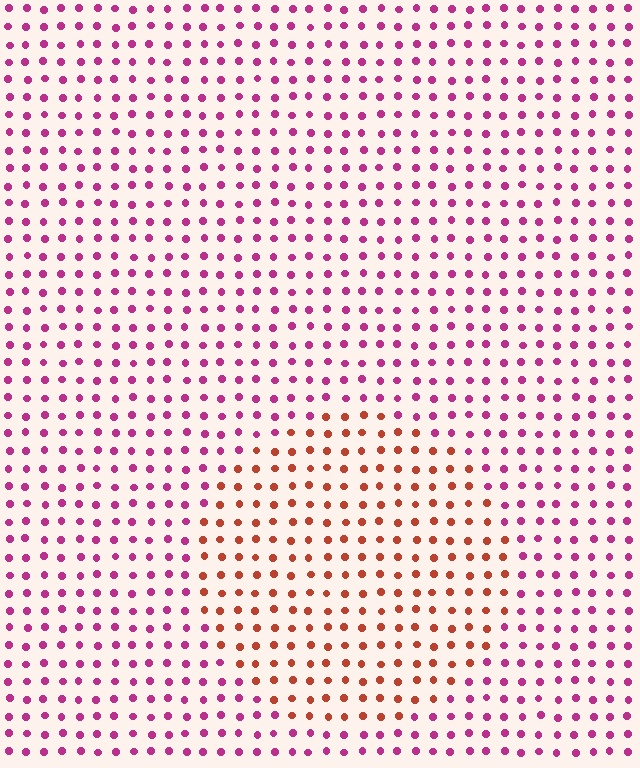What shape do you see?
I see a circle.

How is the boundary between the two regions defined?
The boundary is defined purely by a slight shift in hue (about 48 degrees). Spacing, size, and orientation are identical on both sides.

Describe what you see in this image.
The image is filled with small magenta elements in a uniform arrangement. A circle-shaped region is visible where the elements are tinted to a slightly different hue, forming a subtle color boundary.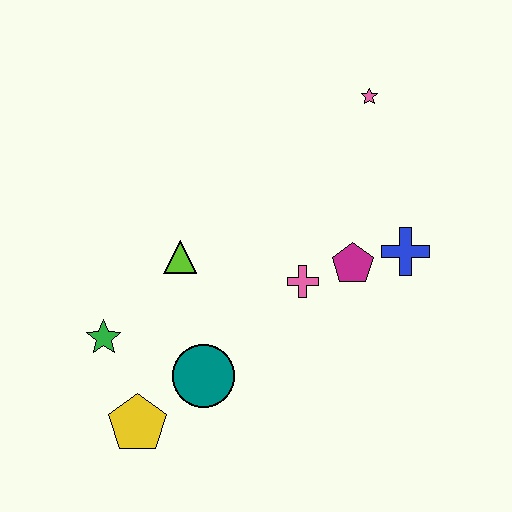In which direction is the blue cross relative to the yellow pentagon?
The blue cross is to the right of the yellow pentagon.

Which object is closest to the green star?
The yellow pentagon is closest to the green star.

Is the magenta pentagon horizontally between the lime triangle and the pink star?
Yes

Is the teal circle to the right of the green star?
Yes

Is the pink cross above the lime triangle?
No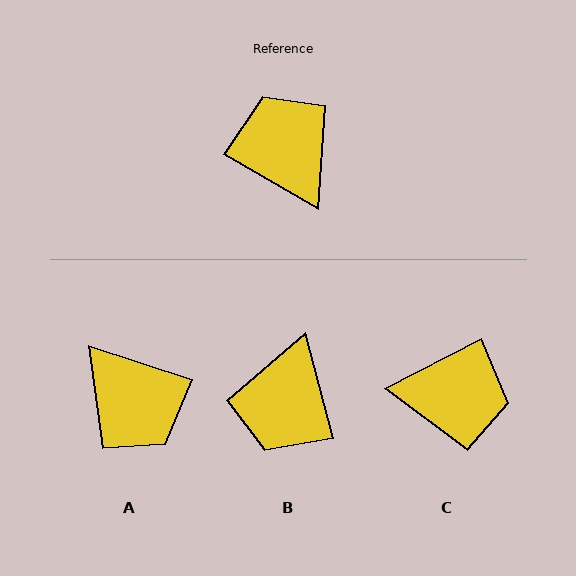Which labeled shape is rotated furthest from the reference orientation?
A, about 169 degrees away.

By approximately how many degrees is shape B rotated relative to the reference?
Approximately 134 degrees counter-clockwise.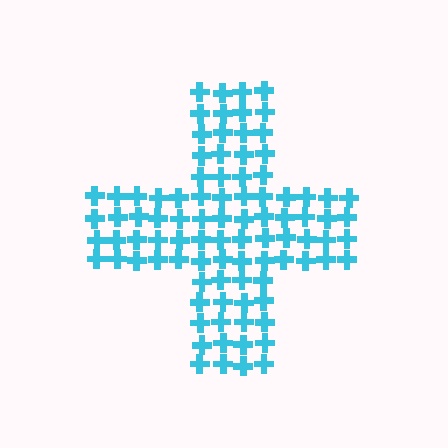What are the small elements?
The small elements are crosses.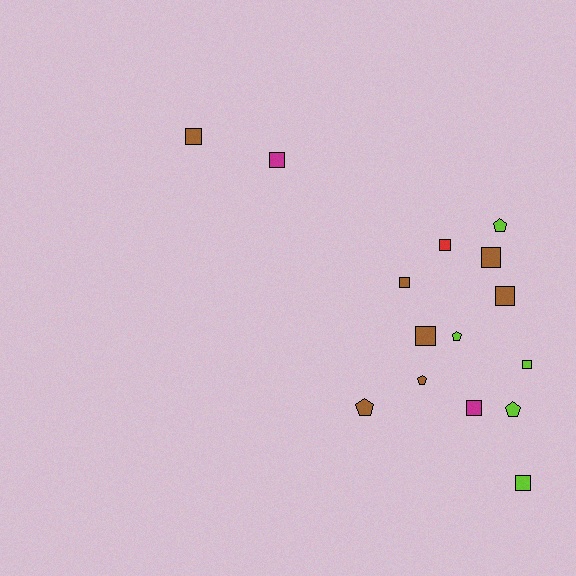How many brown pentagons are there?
There are 2 brown pentagons.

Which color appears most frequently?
Brown, with 7 objects.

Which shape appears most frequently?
Square, with 10 objects.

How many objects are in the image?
There are 15 objects.